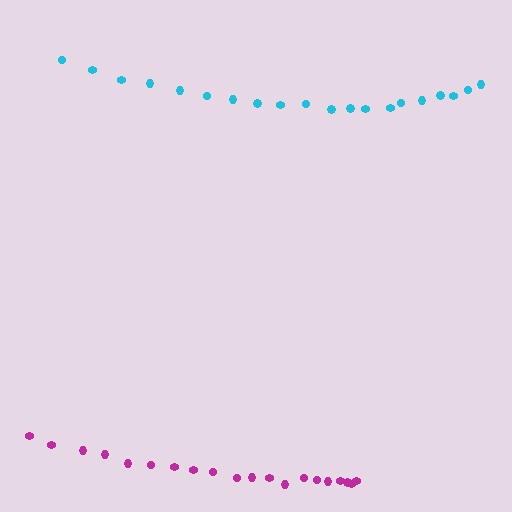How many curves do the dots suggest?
There are 2 distinct paths.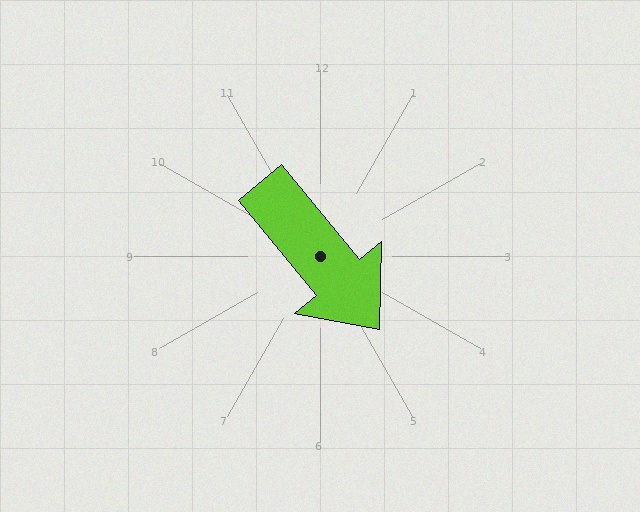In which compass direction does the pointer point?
Southeast.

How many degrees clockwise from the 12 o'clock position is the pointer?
Approximately 141 degrees.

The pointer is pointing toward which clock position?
Roughly 5 o'clock.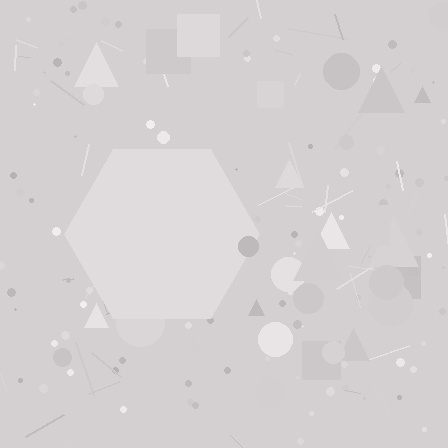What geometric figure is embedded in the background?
A hexagon is embedded in the background.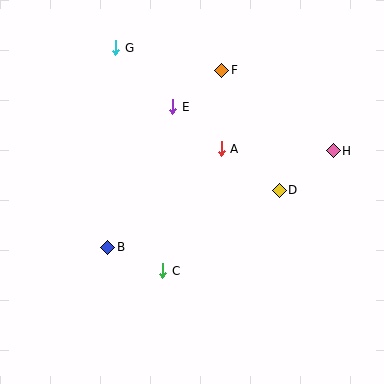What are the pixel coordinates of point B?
Point B is at (107, 247).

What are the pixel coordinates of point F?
Point F is at (222, 70).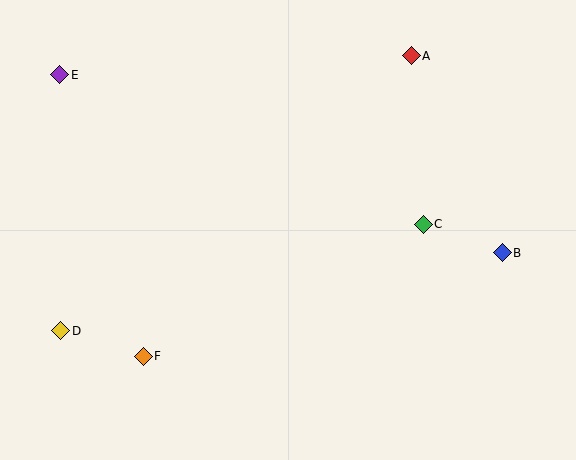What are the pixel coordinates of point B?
Point B is at (502, 253).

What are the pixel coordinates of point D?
Point D is at (61, 331).